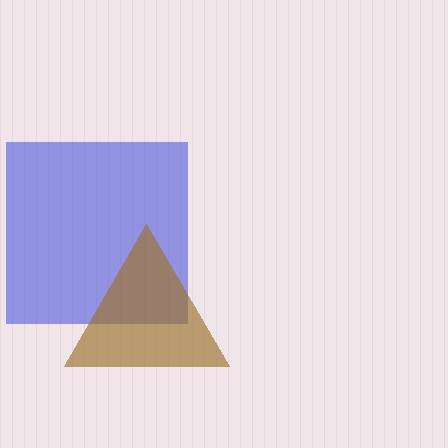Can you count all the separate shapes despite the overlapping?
Yes, there are 2 separate shapes.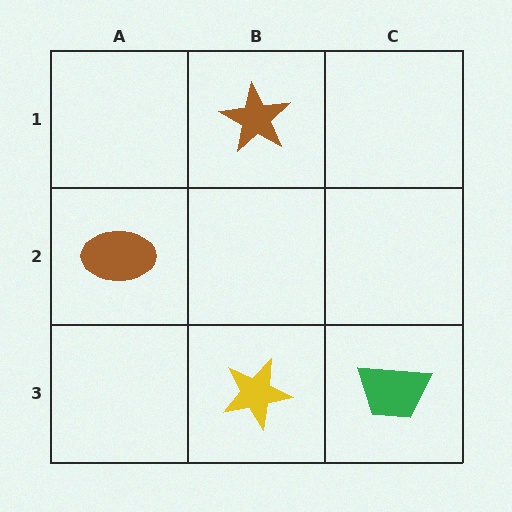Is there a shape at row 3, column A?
No, that cell is empty.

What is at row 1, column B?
A brown star.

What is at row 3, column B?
A yellow star.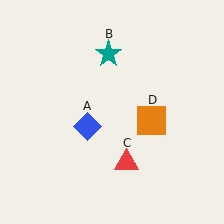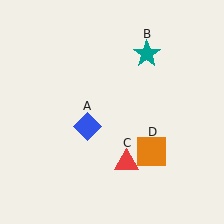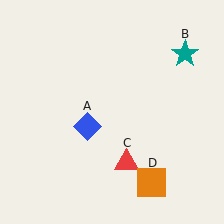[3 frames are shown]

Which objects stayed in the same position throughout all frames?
Blue diamond (object A) and red triangle (object C) remained stationary.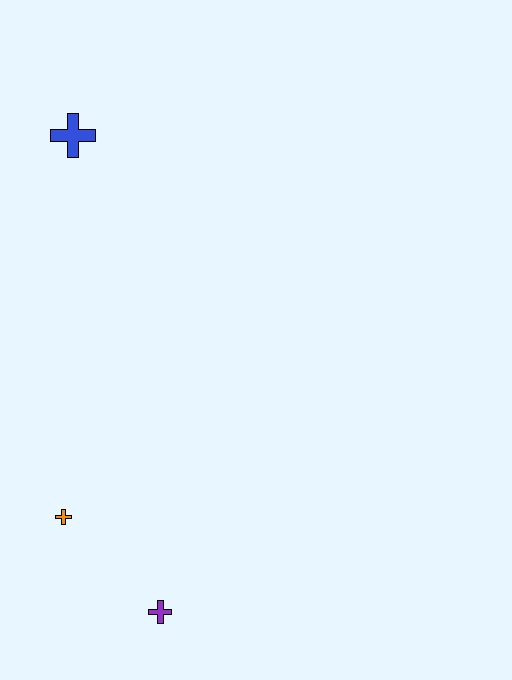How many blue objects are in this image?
There is 1 blue object.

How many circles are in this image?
There are no circles.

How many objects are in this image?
There are 3 objects.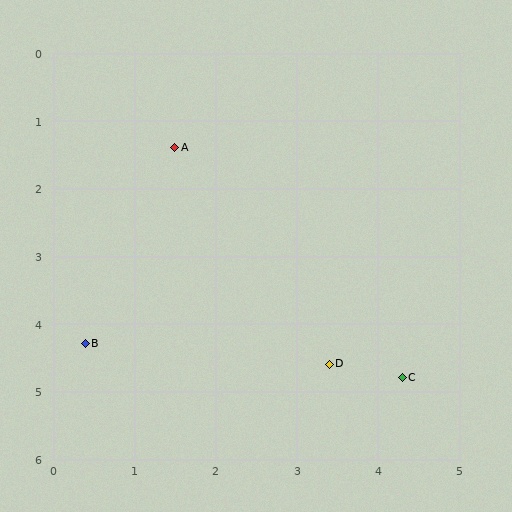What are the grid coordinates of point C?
Point C is at approximately (4.3, 4.8).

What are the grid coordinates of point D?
Point D is at approximately (3.4, 4.6).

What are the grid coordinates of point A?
Point A is at approximately (1.5, 1.4).